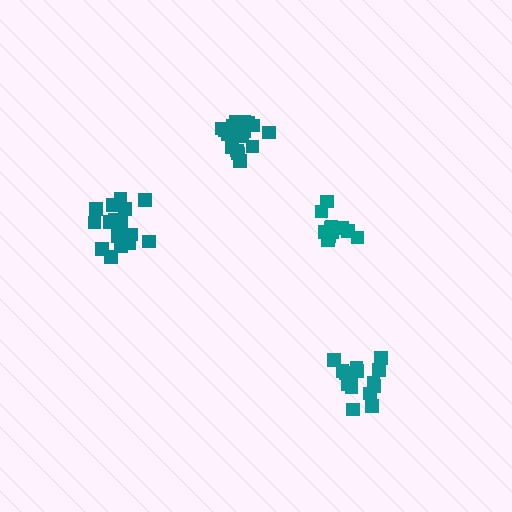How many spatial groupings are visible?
There are 4 spatial groupings.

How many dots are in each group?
Group 1: 17 dots, Group 2: 12 dots, Group 3: 17 dots, Group 4: 15 dots (61 total).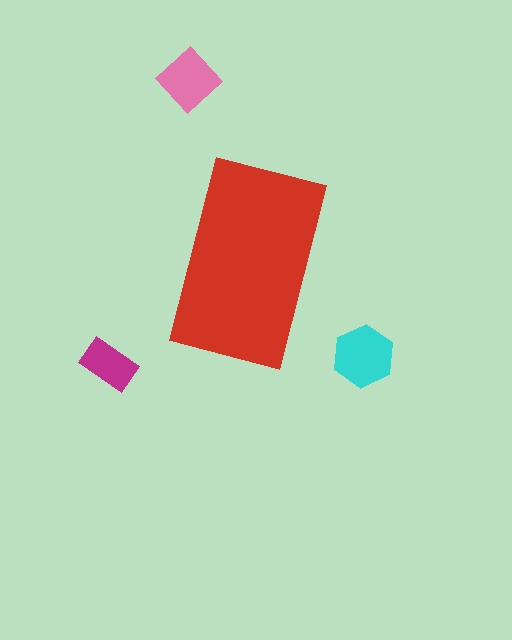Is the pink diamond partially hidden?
No, the pink diamond is fully visible.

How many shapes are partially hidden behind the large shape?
0 shapes are partially hidden.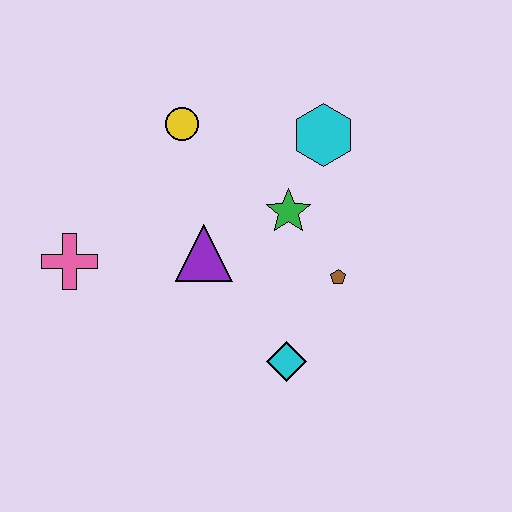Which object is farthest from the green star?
The pink cross is farthest from the green star.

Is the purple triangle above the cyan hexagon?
No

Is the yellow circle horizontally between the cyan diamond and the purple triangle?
No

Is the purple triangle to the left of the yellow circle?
No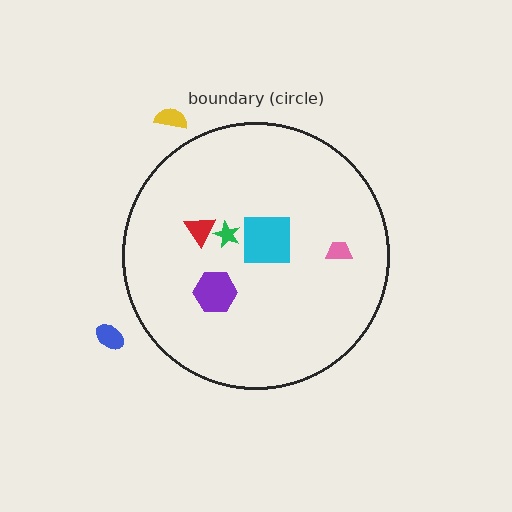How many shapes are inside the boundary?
5 inside, 2 outside.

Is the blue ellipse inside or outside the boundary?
Outside.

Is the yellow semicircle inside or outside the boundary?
Outside.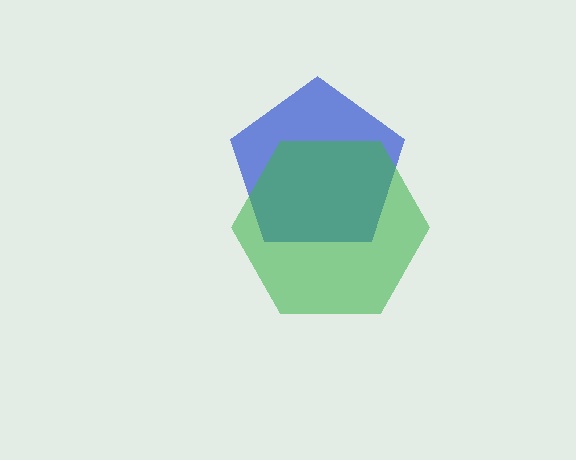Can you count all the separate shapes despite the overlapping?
Yes, there are 2 separate shapes.